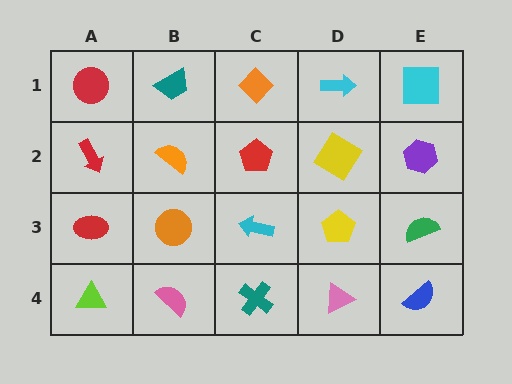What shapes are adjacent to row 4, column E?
A green semicircle (row 3, column E), a pink triangle (row 4, column D).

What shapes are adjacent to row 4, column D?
A yellow pentagon (row 3, column D), a teal cross (row 4, column C), a blue semicircle (row 4, column E).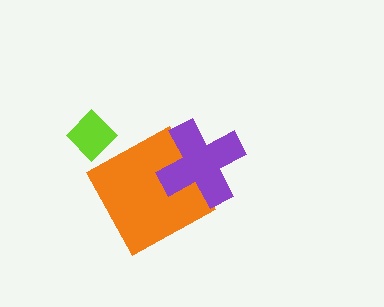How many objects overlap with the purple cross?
1 object overlaps with the purple cross.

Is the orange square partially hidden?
Yes, it is partially covered by another shape.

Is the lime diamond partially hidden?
No, no other shape covers it.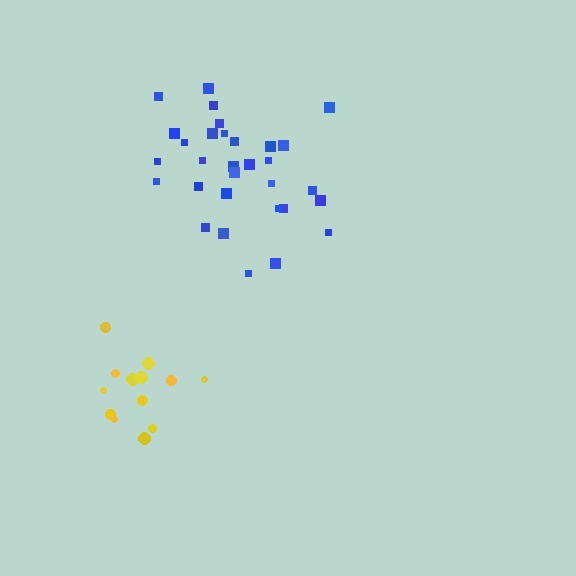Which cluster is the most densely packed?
Yellow.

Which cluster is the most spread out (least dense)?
Blue.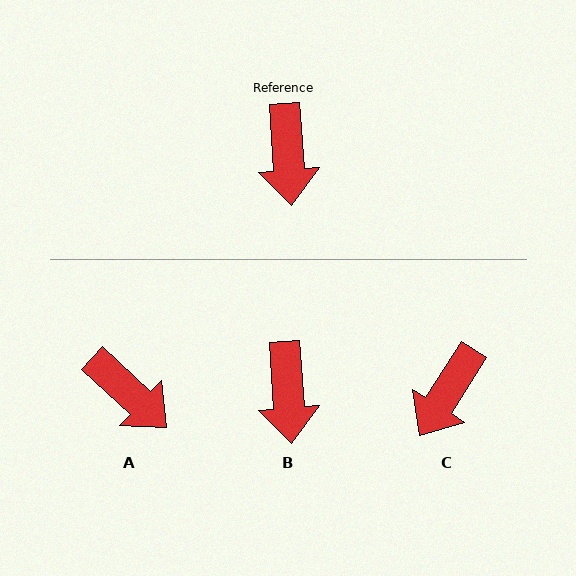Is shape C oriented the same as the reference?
No, it is off by about 36 degrees.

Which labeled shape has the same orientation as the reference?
B.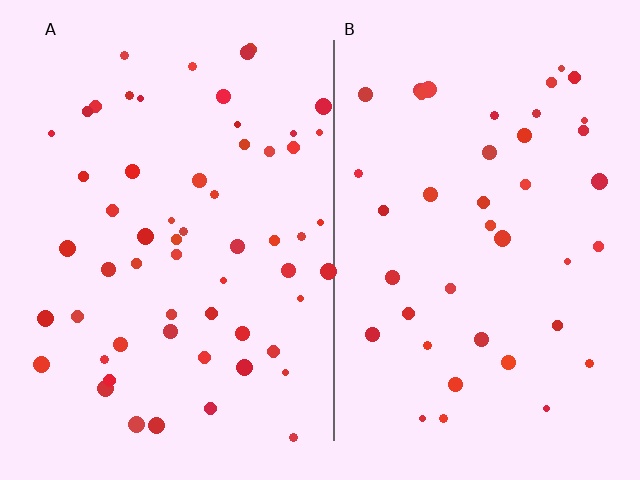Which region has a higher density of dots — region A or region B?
A (the left).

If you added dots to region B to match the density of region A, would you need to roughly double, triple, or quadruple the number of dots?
Approximately double.